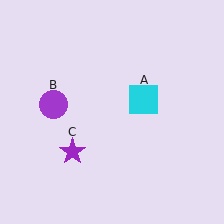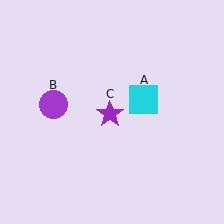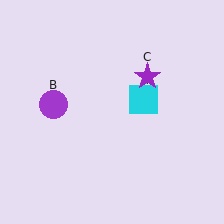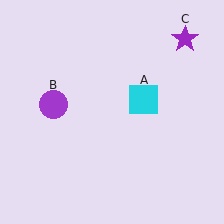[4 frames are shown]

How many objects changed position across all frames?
1 object changed position: purple star (object C).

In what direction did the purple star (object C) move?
The purple star (object C) moved up and to the right.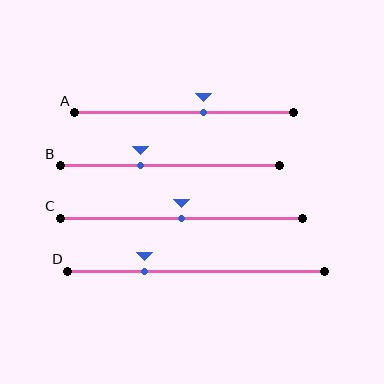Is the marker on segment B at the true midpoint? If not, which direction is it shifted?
No, the marker on segment B is shifted to the left by about 13% of the segment length.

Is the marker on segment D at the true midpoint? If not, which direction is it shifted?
No, the marker on segment D is shifted to the left by about 20% of the segment length.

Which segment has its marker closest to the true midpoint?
Segment C has its marker closest to the true midpoint.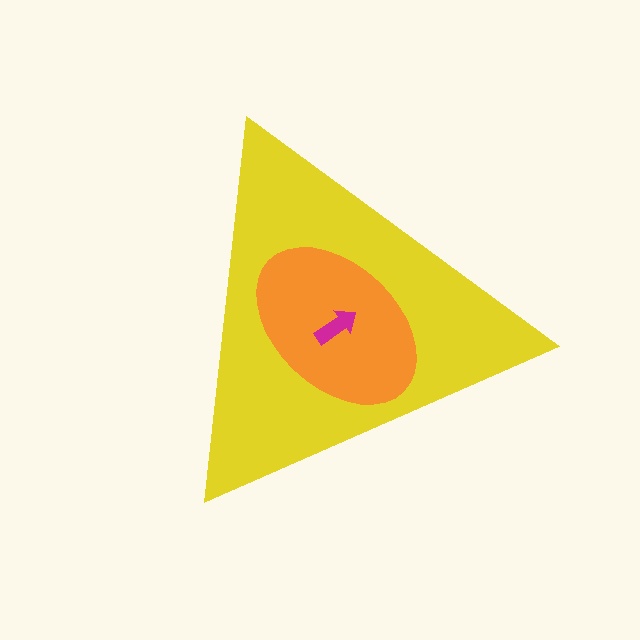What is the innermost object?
The magenta arrow.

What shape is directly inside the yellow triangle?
The orange ellipse.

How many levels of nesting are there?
3.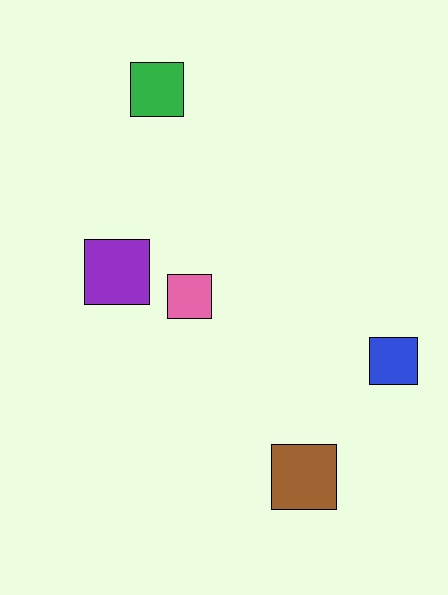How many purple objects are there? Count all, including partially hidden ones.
There is 1 purple object.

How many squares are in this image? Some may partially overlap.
There are 5 squares.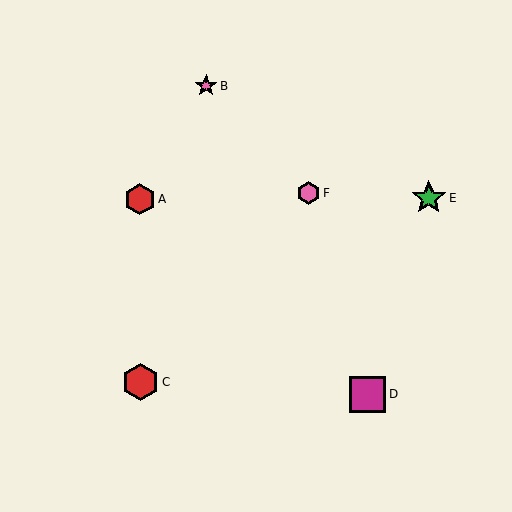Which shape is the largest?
The red hexagon (labeled C) is the largest.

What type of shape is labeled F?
Shape F is a pink hexagon.